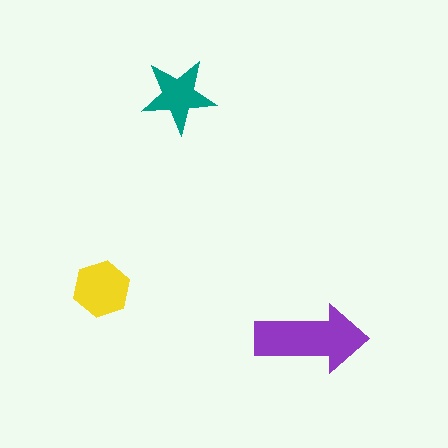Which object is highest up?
The teal star is topmost.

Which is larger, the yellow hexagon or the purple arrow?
The purple arrow.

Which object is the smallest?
The teal star.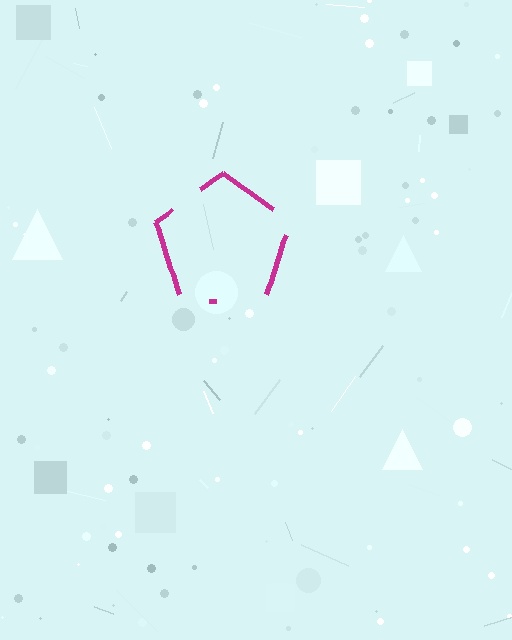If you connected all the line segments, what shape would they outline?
They would outline a pentagon.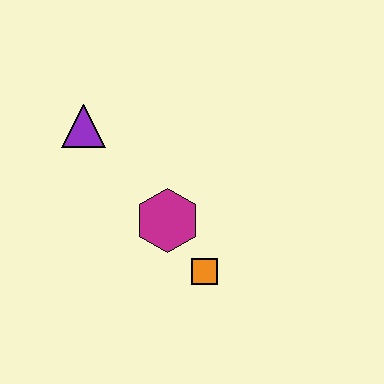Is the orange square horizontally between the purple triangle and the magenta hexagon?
No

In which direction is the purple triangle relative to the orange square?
The purple triangle is above the orange square.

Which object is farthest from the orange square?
The purple triangle is farthest from the orange square.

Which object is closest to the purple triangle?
The magenta hexagon is closest to the purple triangle.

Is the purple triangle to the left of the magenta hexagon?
Yes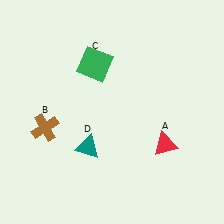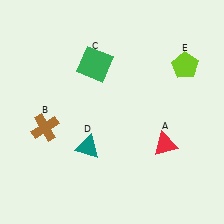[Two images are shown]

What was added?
A lime pentagon (E) was added in Image 2.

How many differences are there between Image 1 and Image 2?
There is 1 difference between the two images.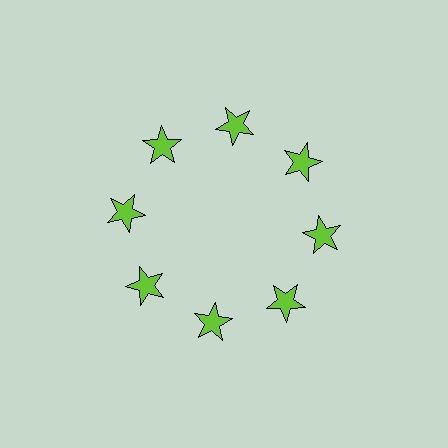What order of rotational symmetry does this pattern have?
This pattern has 8-fold rotational symmetry.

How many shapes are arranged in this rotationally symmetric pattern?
There are 8 shapes, arranged in 8 groups of 1.